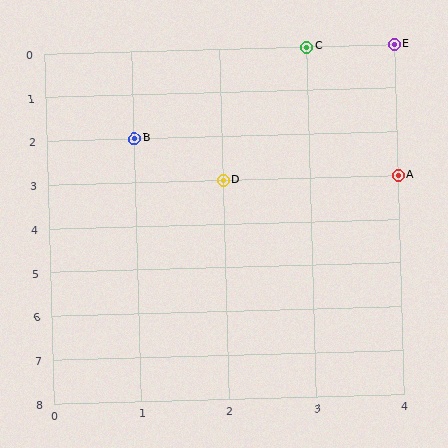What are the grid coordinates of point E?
Point E is at grid coordinates (4, 0).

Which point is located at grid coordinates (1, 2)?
Point B is at (1, 2).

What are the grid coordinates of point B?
Point B is at grid coordinates (1, 2).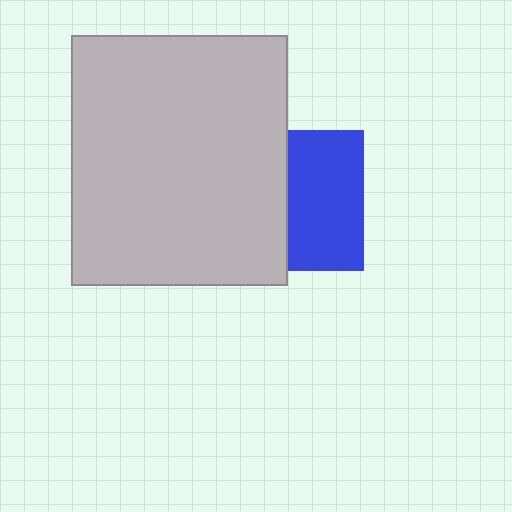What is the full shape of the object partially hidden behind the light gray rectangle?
The partially hidden object is a blue square.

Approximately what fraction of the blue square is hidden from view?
Roughly 46% of the blue square is hidden behind the light gray rectangle.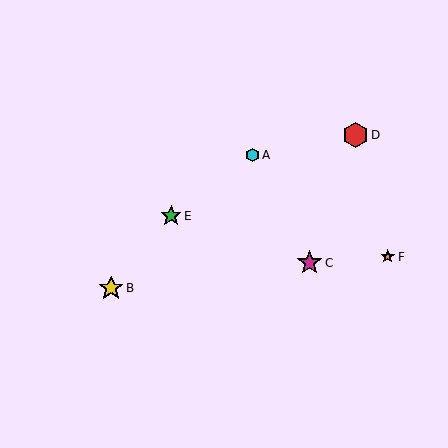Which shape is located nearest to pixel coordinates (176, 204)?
The green star (labeled E) at (171, 216) is nearest to that location.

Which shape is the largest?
The red hexagon (labeled D) is the largest.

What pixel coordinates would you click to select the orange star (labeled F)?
Click at (388, 257) to select the orange star F.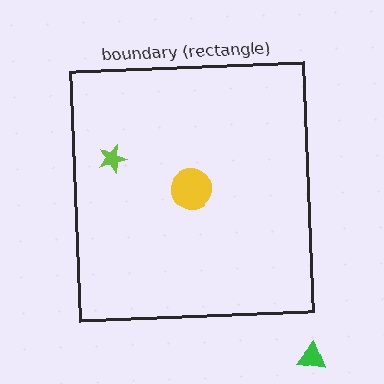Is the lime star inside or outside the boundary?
Inside.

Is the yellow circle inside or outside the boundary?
Inside.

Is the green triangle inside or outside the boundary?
Outside.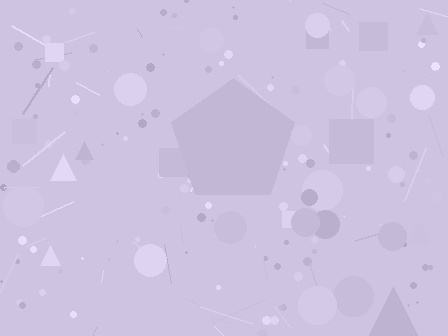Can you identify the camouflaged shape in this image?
The camouflaged shape is a pentagon.